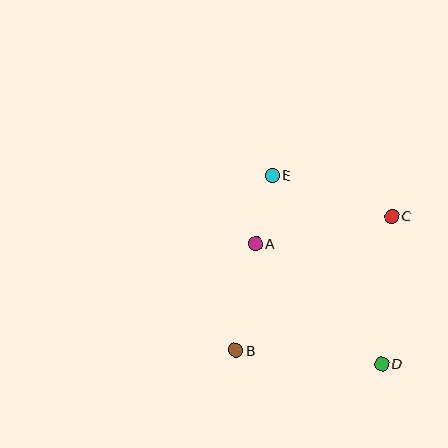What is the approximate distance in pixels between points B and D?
The distance between B and D is approximately 147 pixels.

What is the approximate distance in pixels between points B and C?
The distance between B and C is approximately 206 pixels.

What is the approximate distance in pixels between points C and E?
The distance between C and E is approximately 126 pixels.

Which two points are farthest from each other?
Points D and E are farthest from each other.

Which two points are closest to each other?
Points A and E are closest to each other.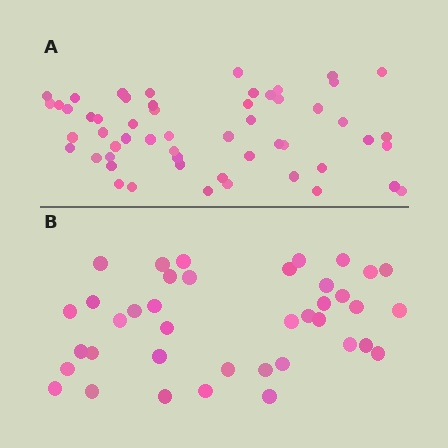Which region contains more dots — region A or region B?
Region A (the top region) has more dots.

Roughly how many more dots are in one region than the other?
Region A has approximately 15 more dots than region B.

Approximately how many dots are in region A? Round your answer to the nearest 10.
About 60 dots. (The exact count is 55, which rounds to 60.)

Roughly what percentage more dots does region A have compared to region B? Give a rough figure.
About 40% more.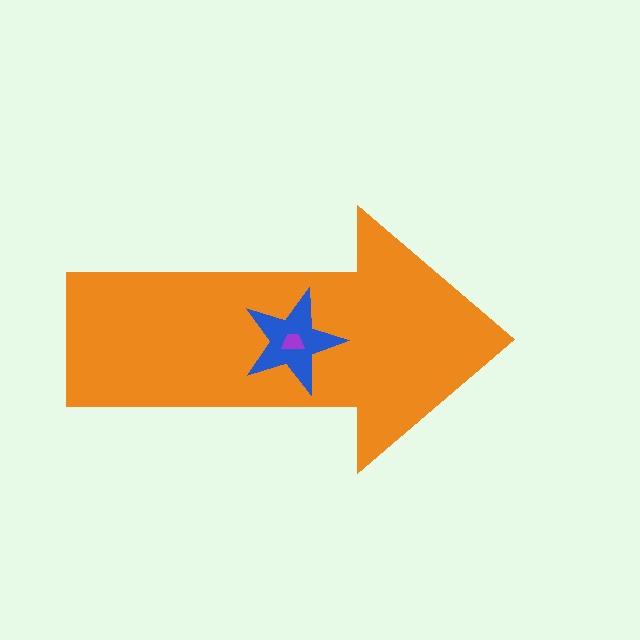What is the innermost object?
The purple trapezoid.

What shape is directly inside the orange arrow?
The blue star.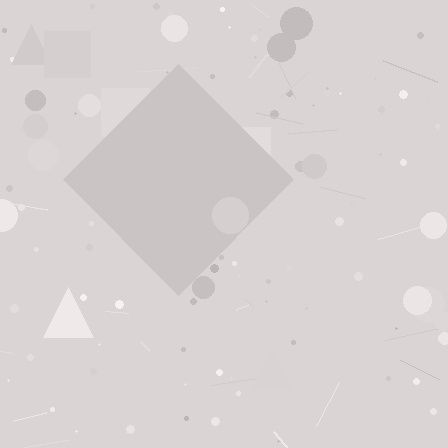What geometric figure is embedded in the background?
A diamond is embedded in the background.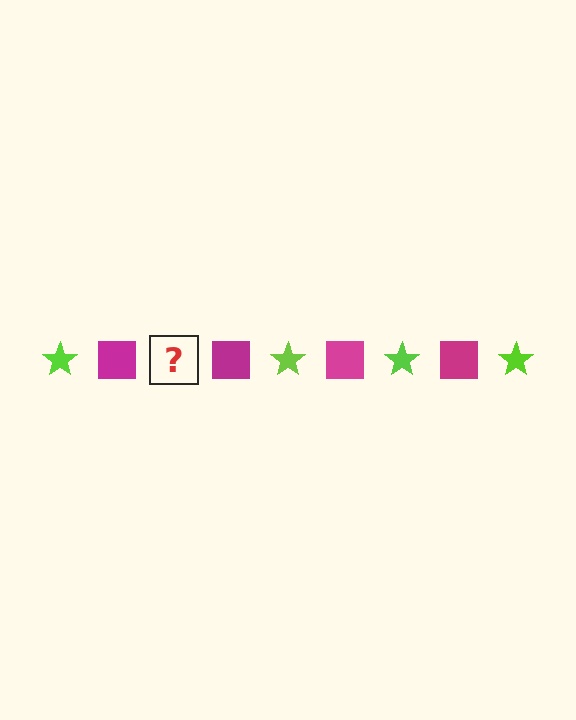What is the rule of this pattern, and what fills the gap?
The rule is that the pattern alternates between lime star and magenta square. The gap should be filled with a lime star.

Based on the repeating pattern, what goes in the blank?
The blank should be a lime star.